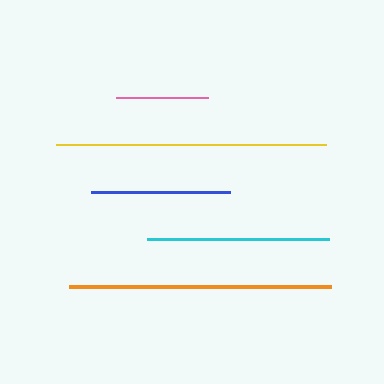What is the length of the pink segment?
The pink segment is approximately 91 pixels long.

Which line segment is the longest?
The yellow line is the longest at approximately 270 pixels.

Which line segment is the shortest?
The pink line is the shortest at approximately 91 pixels.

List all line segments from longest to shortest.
From longest to shortest: yellow, orange, cyan, blue, pink.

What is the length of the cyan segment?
The cyan segment is approximately 182 pixels long.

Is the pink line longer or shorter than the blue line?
The blue line is longer than the pink line.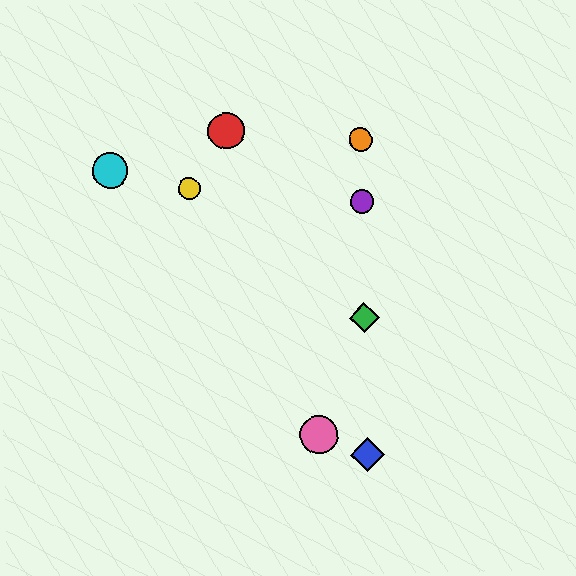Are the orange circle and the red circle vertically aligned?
No, the orange circle is at x≈360 and the red circle is at x≈226.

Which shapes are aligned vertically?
The blue diamond, the green diamond, the purple circle, the orange circle are aligned vertically.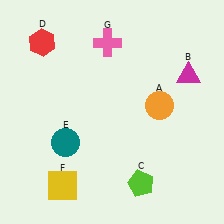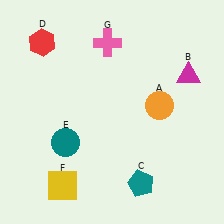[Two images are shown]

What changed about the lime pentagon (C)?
In Image 1, C is lime. In Image 2, it changed to teal.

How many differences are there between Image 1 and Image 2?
There is 1 difference between the two images.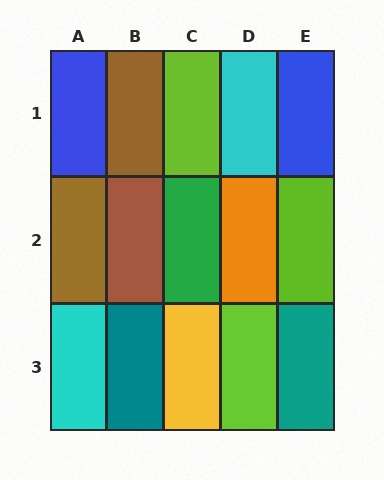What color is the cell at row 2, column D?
Orange.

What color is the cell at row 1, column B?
Brown.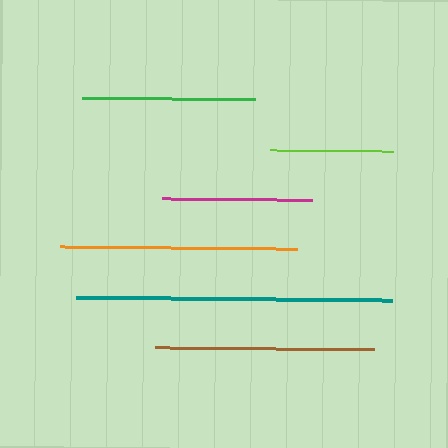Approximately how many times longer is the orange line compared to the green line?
The orange line is approximately 1.4 times the length of the green line.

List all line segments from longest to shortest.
From longest to shortest: teal, orange, brown, green, magenta, lime.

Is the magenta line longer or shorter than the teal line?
The teal line is longer than the magenta line.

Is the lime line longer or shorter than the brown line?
The brown line is longer than the lime line.